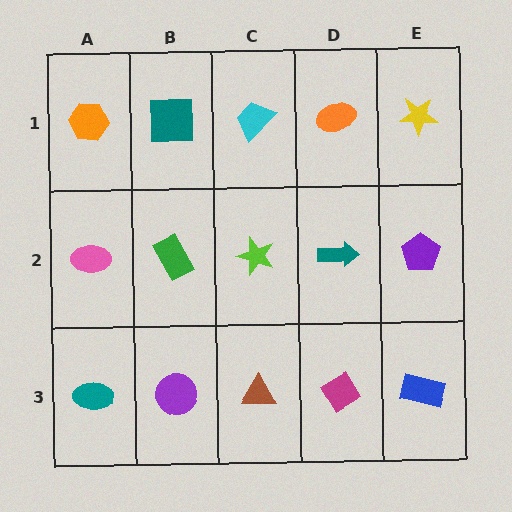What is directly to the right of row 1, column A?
A teal square.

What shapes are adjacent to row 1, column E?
A purple pentagon (row 2, column E), an orange ellipse (row 1, column D).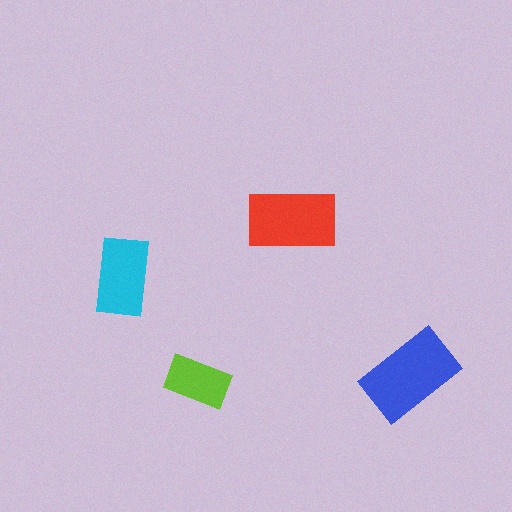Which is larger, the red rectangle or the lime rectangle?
The red one.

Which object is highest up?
The red rectangle is topmost.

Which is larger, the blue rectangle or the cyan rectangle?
The blue one.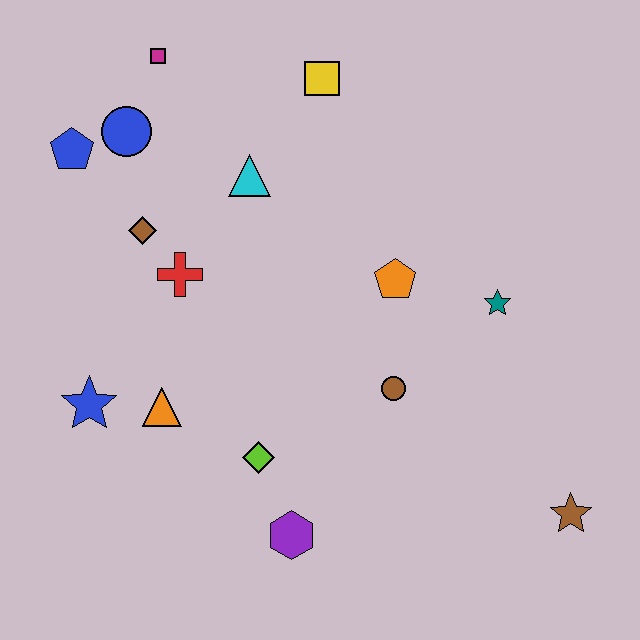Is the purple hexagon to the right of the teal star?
No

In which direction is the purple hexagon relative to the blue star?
The purple hexagon is to the right of the blue star.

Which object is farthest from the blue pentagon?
The brown star is farthest from the blue pentagon.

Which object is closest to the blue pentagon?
The blue circle is closest to the blue pentagon.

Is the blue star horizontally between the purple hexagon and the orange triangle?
No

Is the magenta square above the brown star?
Yes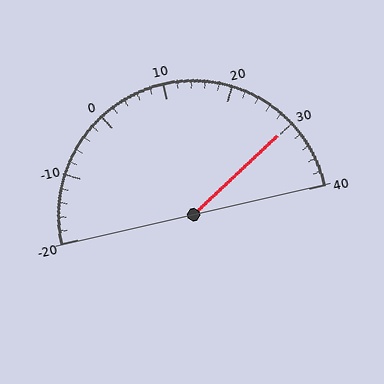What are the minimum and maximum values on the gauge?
The gauge ranges from -20 to 40.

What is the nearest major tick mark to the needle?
The nearest major tick mark is 30.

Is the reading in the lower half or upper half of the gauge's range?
The reading is in the upper half of the range (-20 to 40).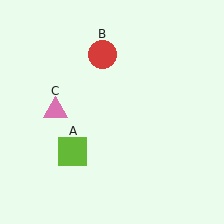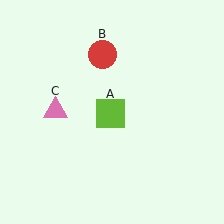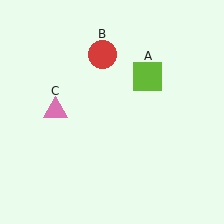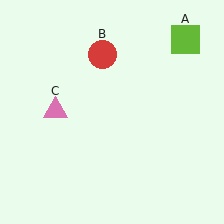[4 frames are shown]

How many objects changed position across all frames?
1 object changed position: lime square (object A).